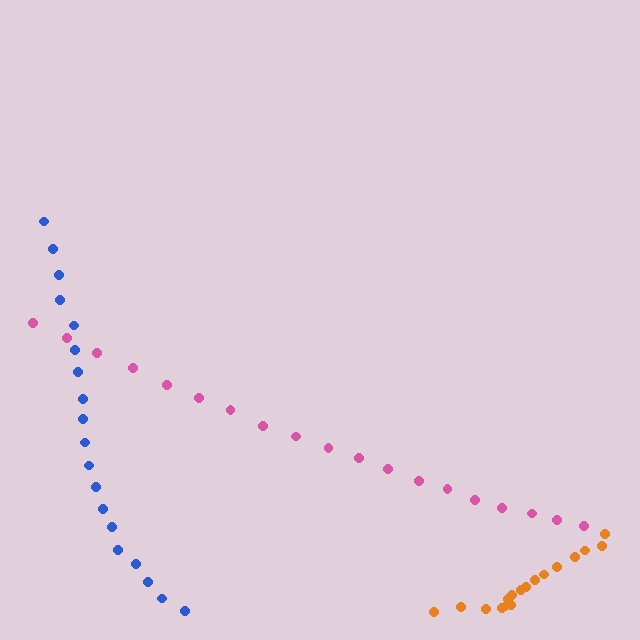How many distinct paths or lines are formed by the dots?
There are 3 distinct paths.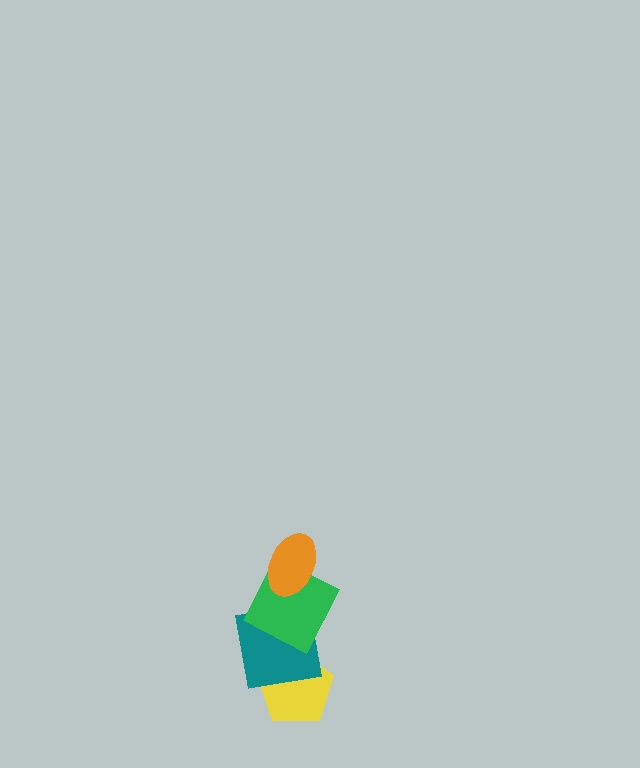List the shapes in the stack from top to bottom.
From top to bottom: the orange ellipse, the green square, the teal square, the yellow pentagon.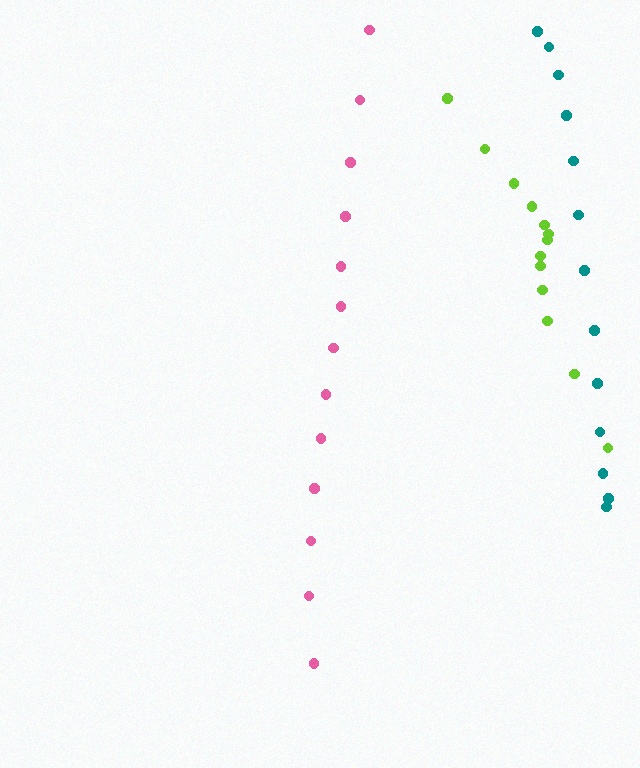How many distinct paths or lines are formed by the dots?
There are 3 distinct paths.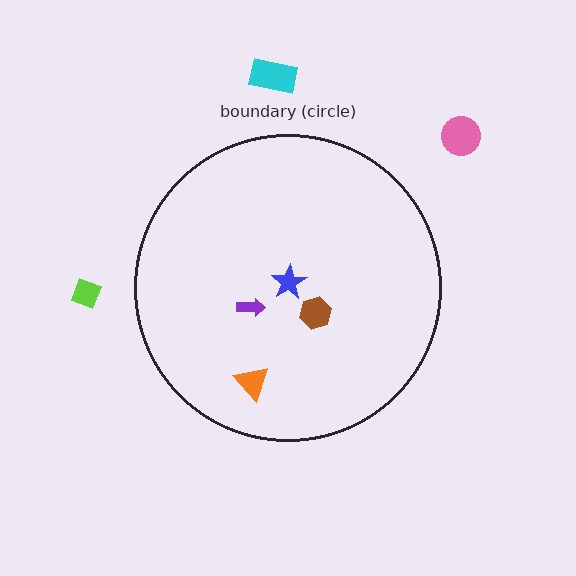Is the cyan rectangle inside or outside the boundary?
Outside.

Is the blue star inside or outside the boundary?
Inside.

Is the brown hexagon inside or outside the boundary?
Inside.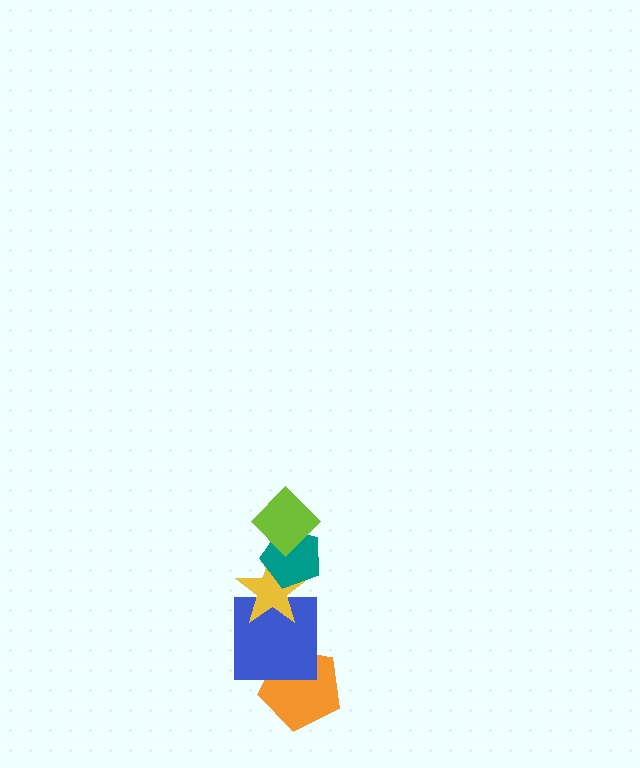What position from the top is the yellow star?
The yellow star is 3rd from the top.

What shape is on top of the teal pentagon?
The lime diamond is on top of the teal pentagon.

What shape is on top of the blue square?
The yellow star is on top of the blue square.